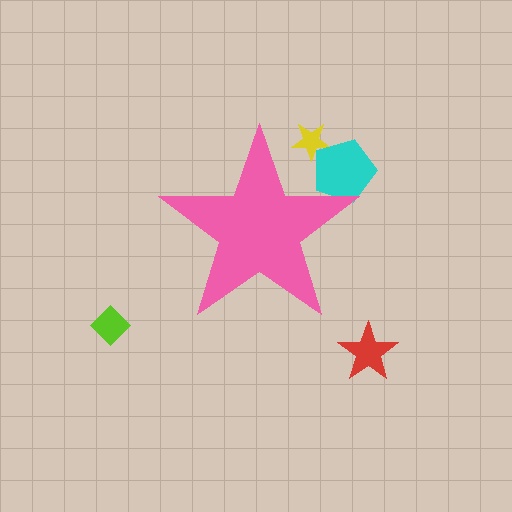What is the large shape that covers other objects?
A pink star.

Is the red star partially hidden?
No, the red star is fully visible.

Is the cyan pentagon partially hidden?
Yes, the cyan pentagon is partially hidden behind the pink star.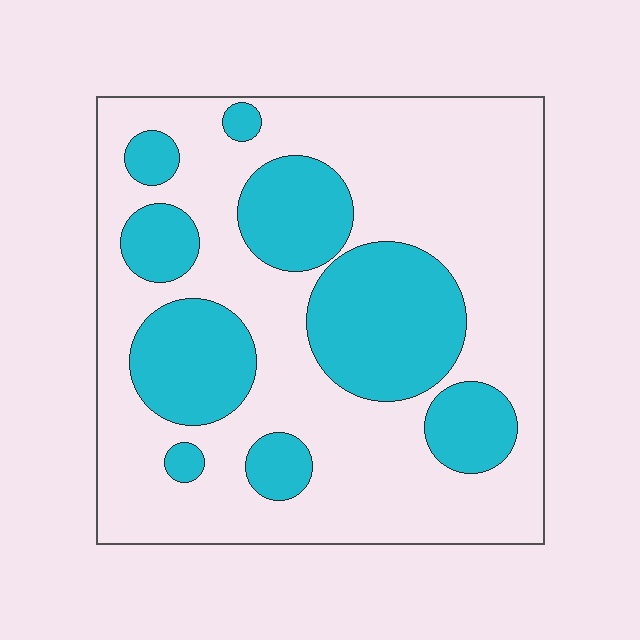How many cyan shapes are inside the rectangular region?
9.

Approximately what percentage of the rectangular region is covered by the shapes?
Approximately 30%.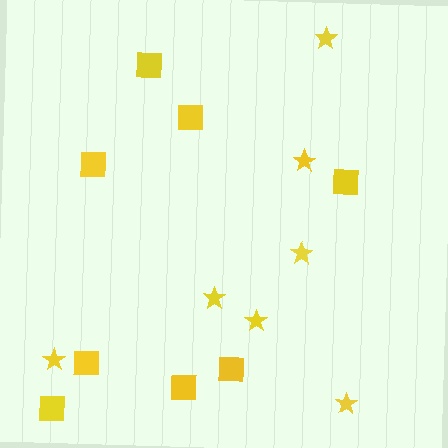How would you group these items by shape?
There are 2 groups: one group of stars (7) and one group of squares (8).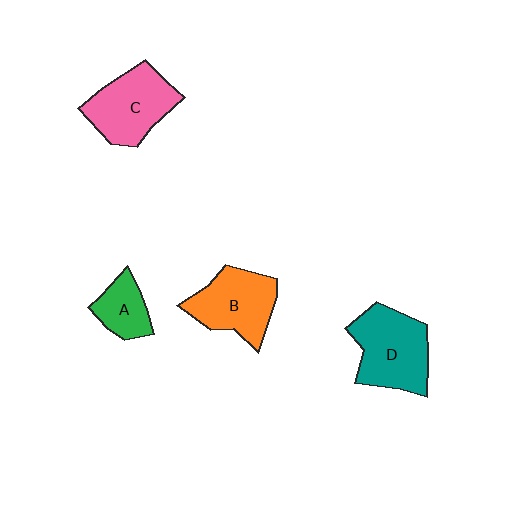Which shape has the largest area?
Shape D (teal).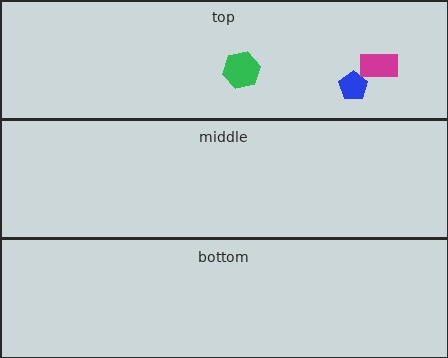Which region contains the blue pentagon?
The top region.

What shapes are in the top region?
The blue pentagon, the magenta rectangle, the green hexagon.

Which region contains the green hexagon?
The top region.